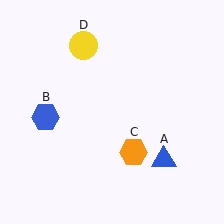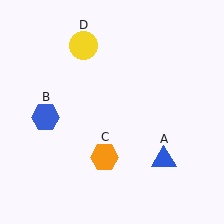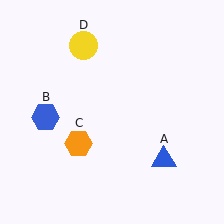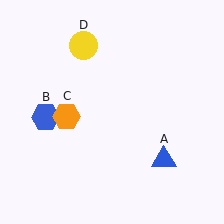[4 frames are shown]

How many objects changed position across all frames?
1 object changed position: orange hexagon (object C).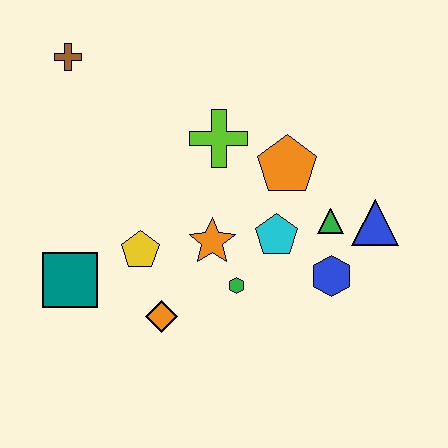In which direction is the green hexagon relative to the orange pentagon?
The green hexagon is below the orange pentagon.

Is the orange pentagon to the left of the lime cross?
No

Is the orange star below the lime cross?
Yes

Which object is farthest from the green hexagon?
The brown cross is farthest from the green hexagon.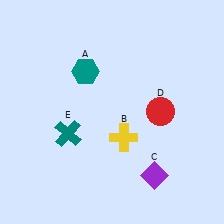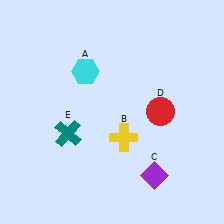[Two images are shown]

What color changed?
The hexagon (A) changed from teal in Image 1 to cyan in Image 2.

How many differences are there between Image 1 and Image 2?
There is 1 difference between the two images.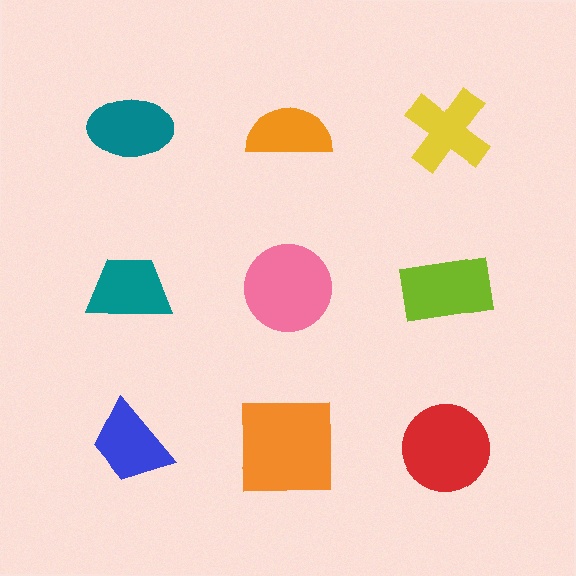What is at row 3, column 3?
A red circle.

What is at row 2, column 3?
A lime rectangle.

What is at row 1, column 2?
An orange semicircle.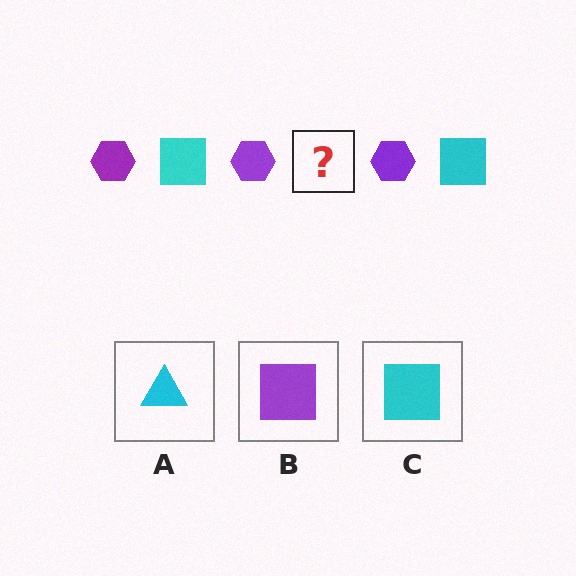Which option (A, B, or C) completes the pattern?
C.